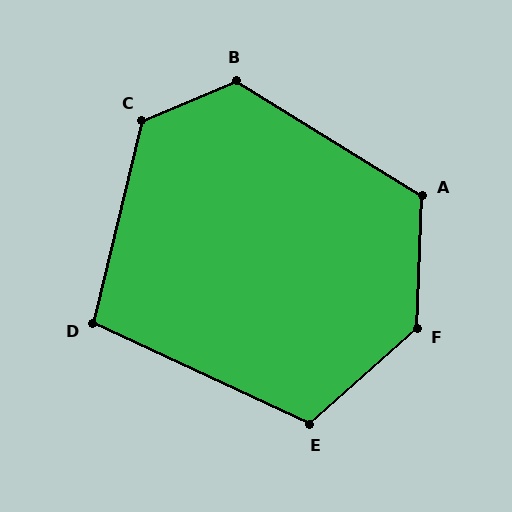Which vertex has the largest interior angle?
F, at approximately 134 degrees.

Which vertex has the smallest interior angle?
D, at approximately 101 degrees.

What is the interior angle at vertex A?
Approximately 120 degrees (obtuse).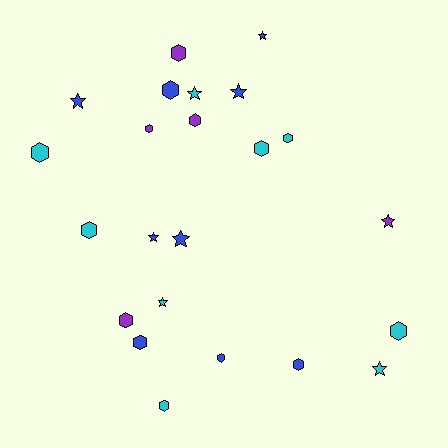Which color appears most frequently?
Blue, with 9 objects.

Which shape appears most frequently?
Hexagon, with 14 objects.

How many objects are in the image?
There are 23 objects.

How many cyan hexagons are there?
There are 6 cyan hexagons.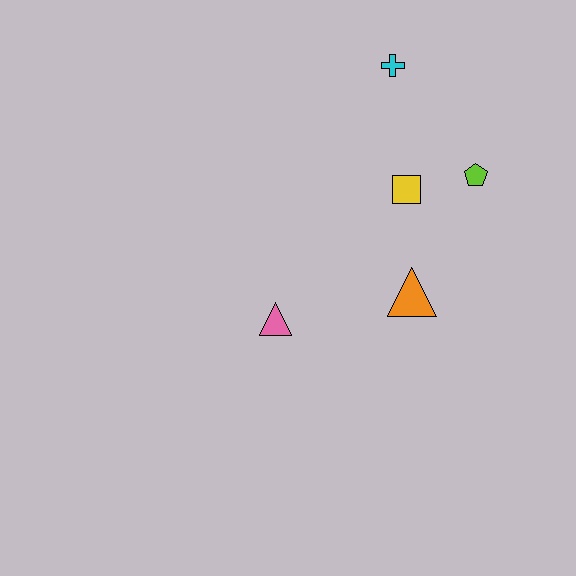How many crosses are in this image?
There is 1 cross.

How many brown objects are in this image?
There are no brown objects.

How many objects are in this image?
There are 5 objects.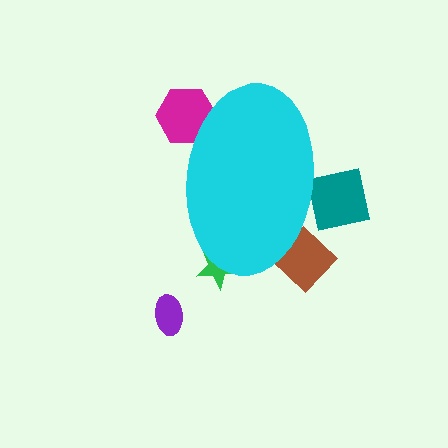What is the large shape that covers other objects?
A cyan ellipse.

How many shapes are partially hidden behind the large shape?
4 shapes are partially hidden.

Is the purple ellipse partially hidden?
No, the purple ellipse is fully visible.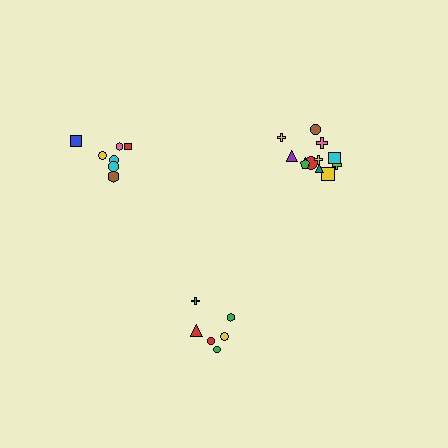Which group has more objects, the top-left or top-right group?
The top-right group.